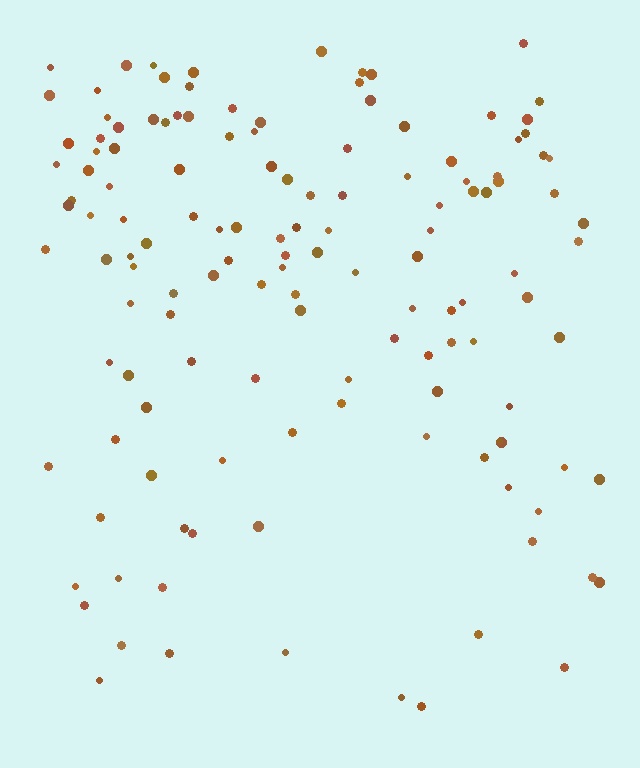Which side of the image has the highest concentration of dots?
The top.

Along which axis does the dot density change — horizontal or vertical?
Vertical.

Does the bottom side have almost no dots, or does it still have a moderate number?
Still a moderate number, just noticeably fewer than the top.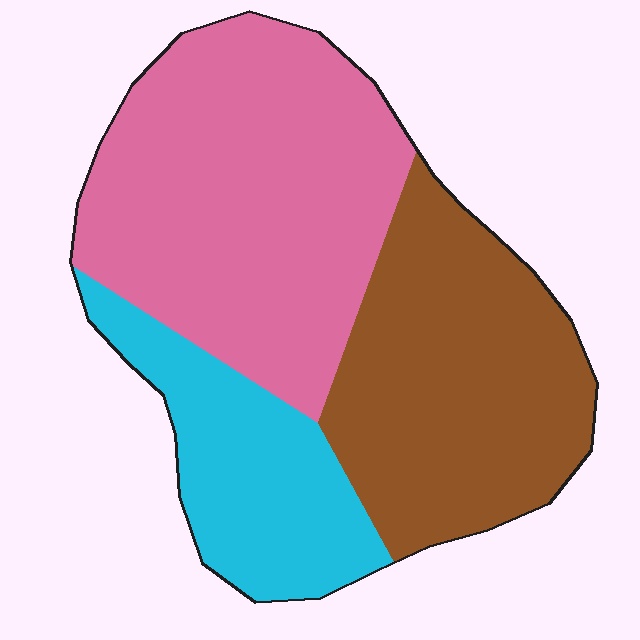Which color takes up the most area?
Pink, at roughly 45%.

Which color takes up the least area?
Cyan, at roughly 20%.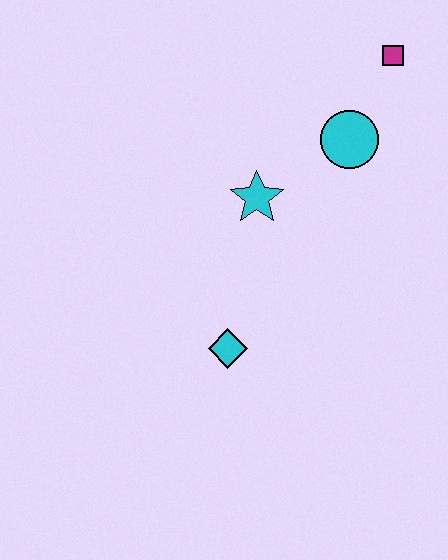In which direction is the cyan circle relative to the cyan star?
The cyan circle is to the right of the cyan star.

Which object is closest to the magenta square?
The cyan circle is closest to the magenta square.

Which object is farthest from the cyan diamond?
The magenta square is farthest from the cyan diamond.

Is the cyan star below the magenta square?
Yes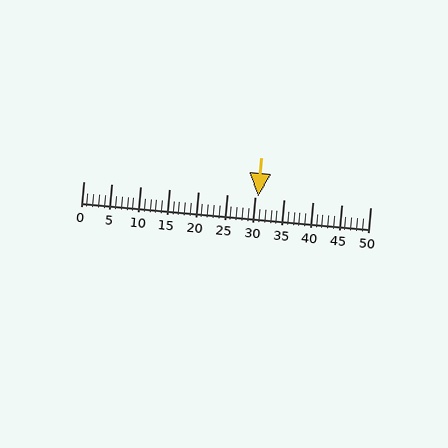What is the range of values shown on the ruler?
The ruler shows values from 0 to 50.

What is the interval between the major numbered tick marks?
The major tick marks are spaced 5 units apart.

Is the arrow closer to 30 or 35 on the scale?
The arrow is closer to 30.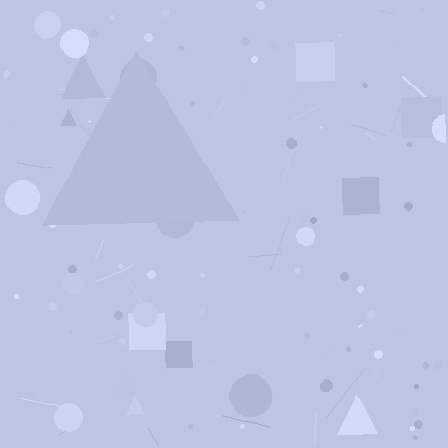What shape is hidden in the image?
A triangle is hidden in the image.